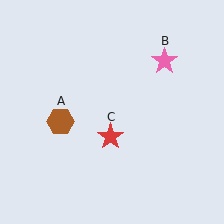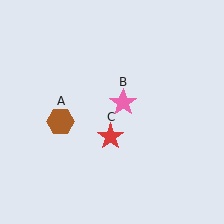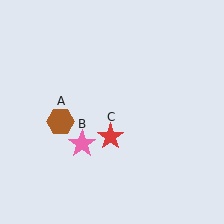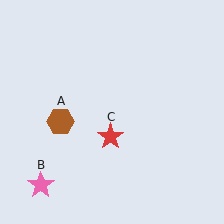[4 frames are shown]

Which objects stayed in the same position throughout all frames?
Brown hexagon (object A) and red star (object C) remained stationary.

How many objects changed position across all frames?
1 object changed position: pink star (object B).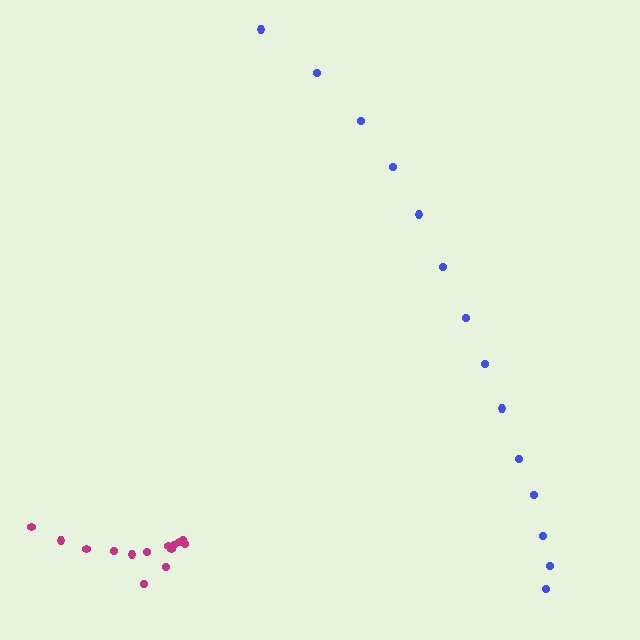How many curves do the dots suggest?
There are 2 distinct paths.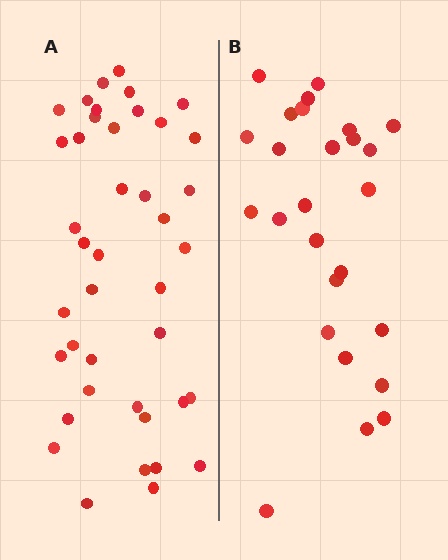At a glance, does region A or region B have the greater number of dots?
Region A (the left region) has more dots.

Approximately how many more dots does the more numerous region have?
Region A has approximately 15 more dots than region B.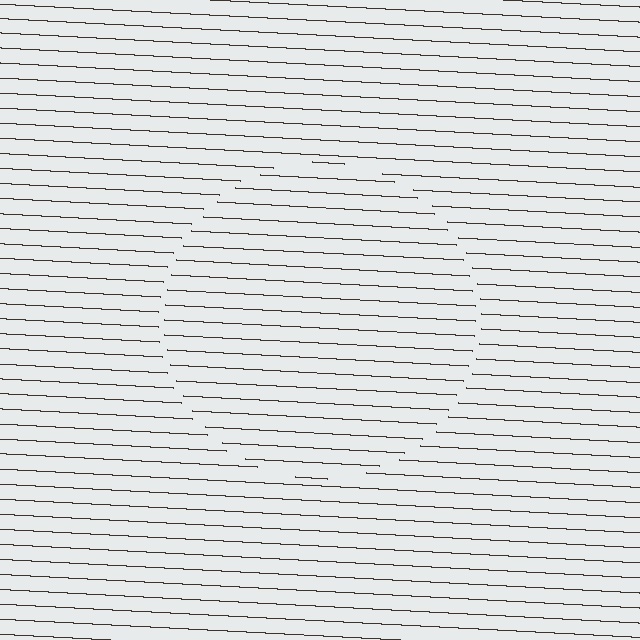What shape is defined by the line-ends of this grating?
An illusory circle. The interior of the shape contains the same grating, shifted by half a period — the contour is defined by the phase discontinuity where line-ends from the inner and outer gratings abut.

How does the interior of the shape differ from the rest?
The interior of the shape contains the same grating, shifted by half a period — the contour is defined by the phase discontinuity where line-ends from the inner and outer gratings abut.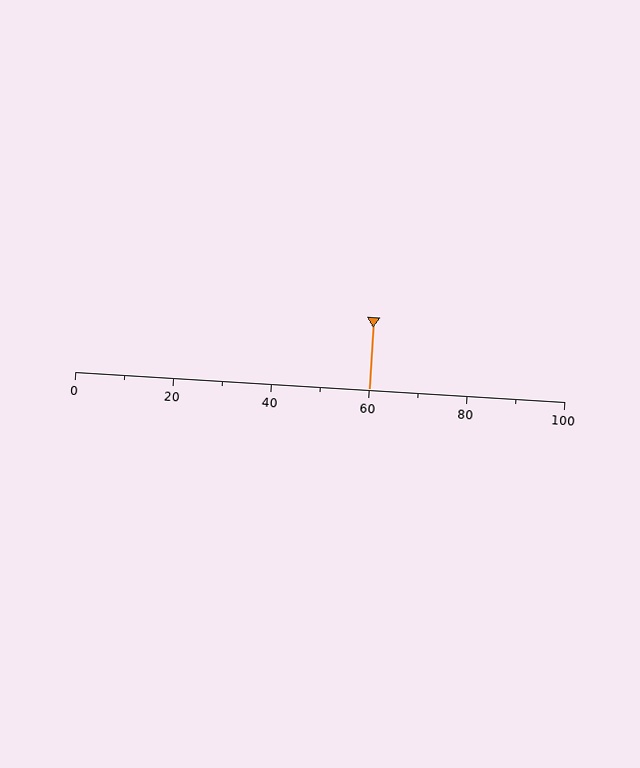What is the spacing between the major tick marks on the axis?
The major ticks are spaced 20 apart.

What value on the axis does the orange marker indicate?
The marker indicates approximately 60.